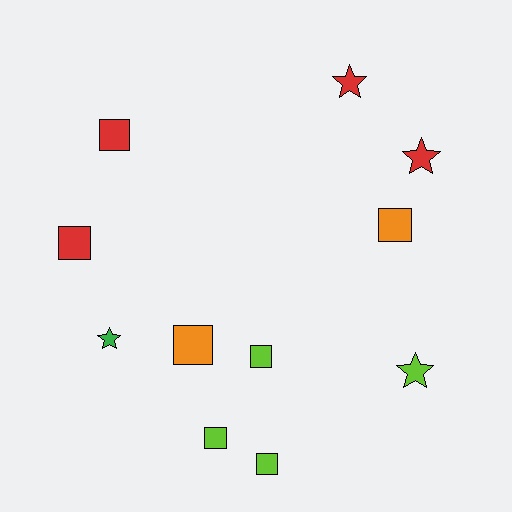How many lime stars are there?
There is 1 lime star.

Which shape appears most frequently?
Square, with 7 objects.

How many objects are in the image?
There are 11 objects.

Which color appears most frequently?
Lime, with 4 objects.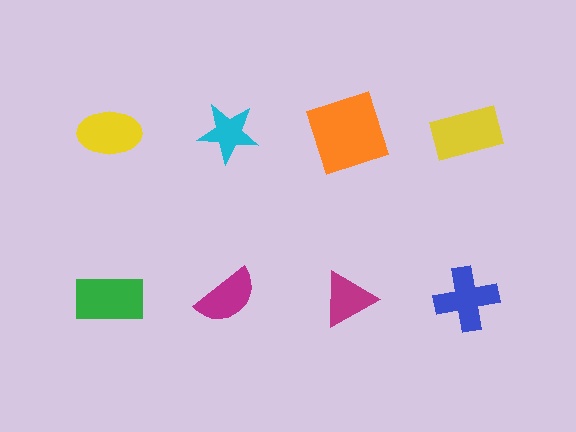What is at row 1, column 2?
A cyan star.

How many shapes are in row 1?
4 shapes.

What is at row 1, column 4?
A yellow rectangle.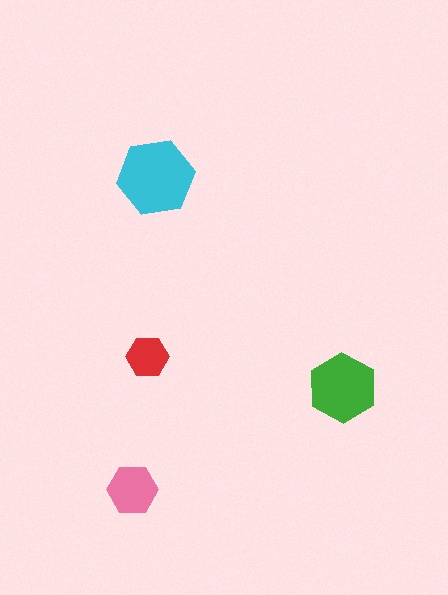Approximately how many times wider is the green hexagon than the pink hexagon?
About 1.5 times wider.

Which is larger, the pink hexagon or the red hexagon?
The pink one.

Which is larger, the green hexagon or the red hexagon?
The green one.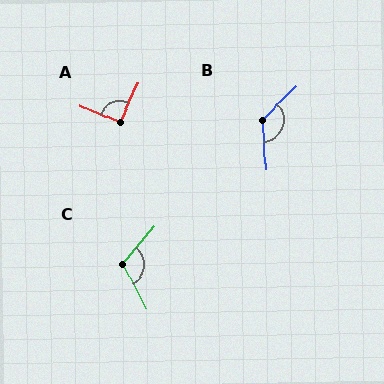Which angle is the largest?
B, at approximately 131 degrees.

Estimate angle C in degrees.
Approximately 113 degrees.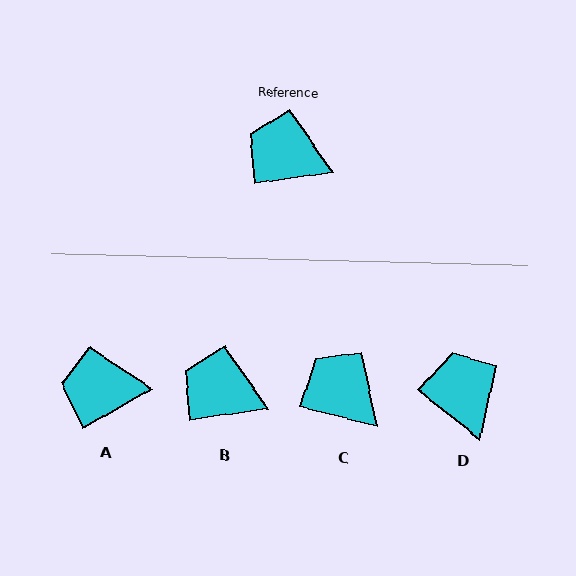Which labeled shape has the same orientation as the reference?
B.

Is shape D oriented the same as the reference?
No, it is off by about 48 degrees.